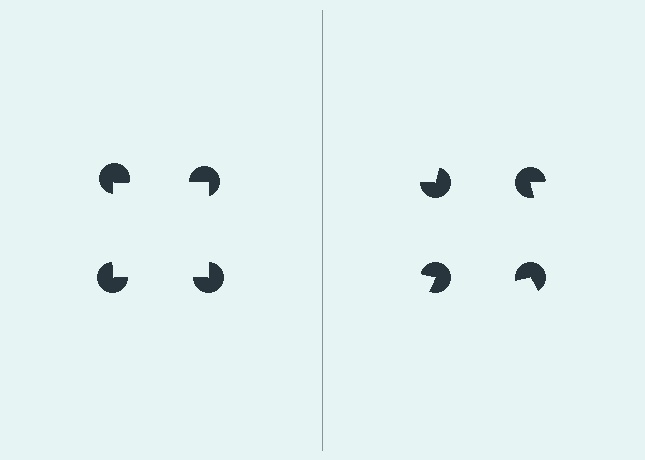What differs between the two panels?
The pac-man discs are positioned identically on both sides; only the wedge orientations differ. On the left they align to a square; on the right they are misaligned.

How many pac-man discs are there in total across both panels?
8 — 4 on each side.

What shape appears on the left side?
An illusory square.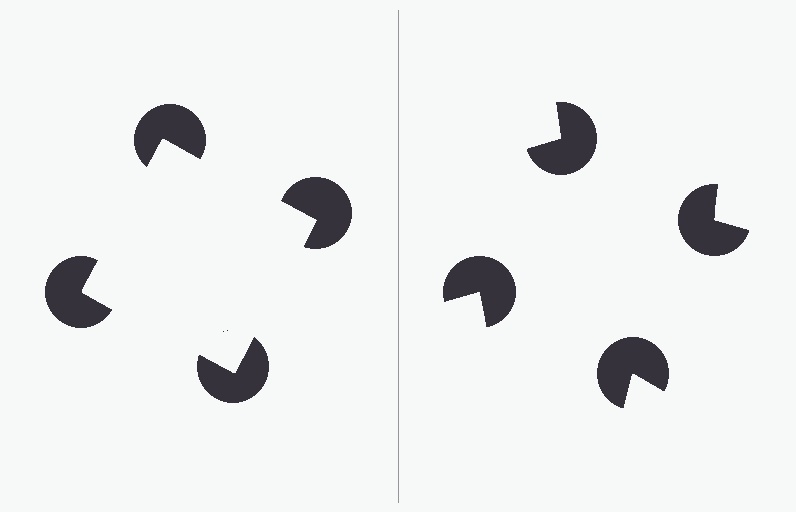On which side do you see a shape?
An illusory square appears on the left side. On the right side the wedge cuts are rotated, so no coherent shape forms.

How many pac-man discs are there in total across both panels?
8 — 4 on each side.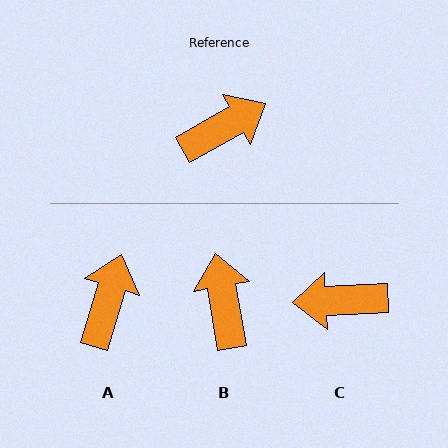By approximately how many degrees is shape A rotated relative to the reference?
Approximately 44 degrees counter-clockwise.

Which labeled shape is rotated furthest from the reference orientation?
C, about 154 degrees away.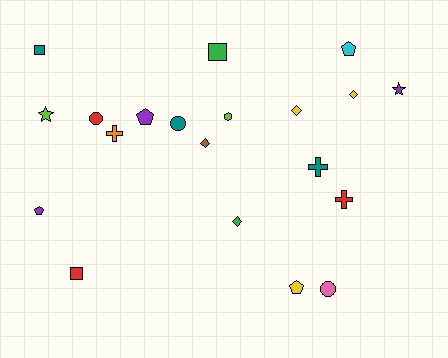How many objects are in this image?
There are 20 objects.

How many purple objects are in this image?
There are 3 purple objects.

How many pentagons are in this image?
There are 4 pentagons.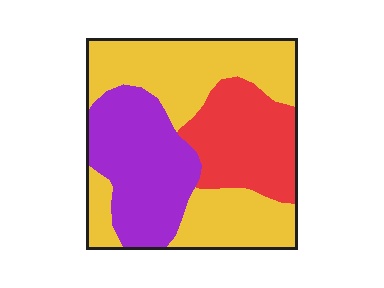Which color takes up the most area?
Yellow, at roughly 45%.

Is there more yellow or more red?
Yellow.